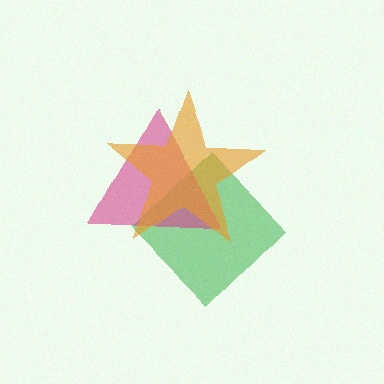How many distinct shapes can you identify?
There are 3 distinct shapes: a green diamond, a magenta triangle, an orange star.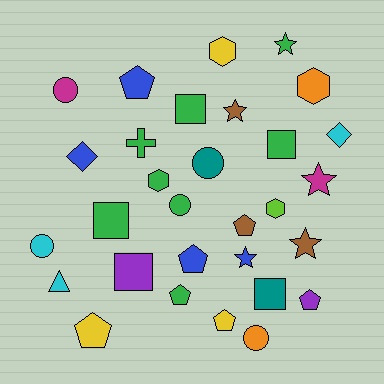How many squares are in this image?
There are 5 squares.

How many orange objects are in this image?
There are 2 orange objects.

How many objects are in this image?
There are 30 objects.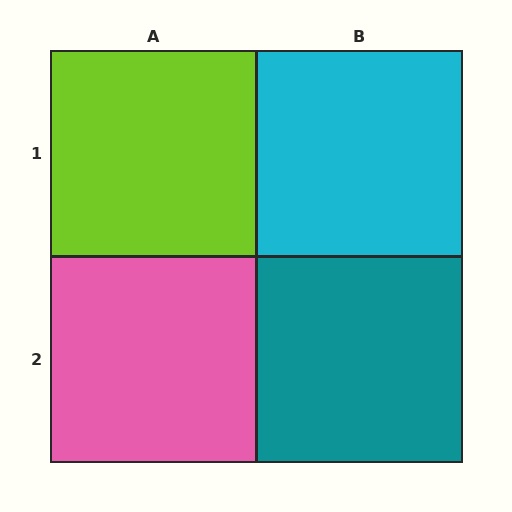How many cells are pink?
1 cell is pink.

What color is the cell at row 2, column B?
Teal.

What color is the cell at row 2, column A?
Pink.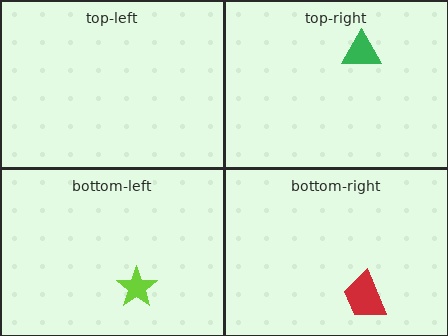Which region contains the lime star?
The bottom-left region.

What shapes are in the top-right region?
The green triangle.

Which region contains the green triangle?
The top-right region.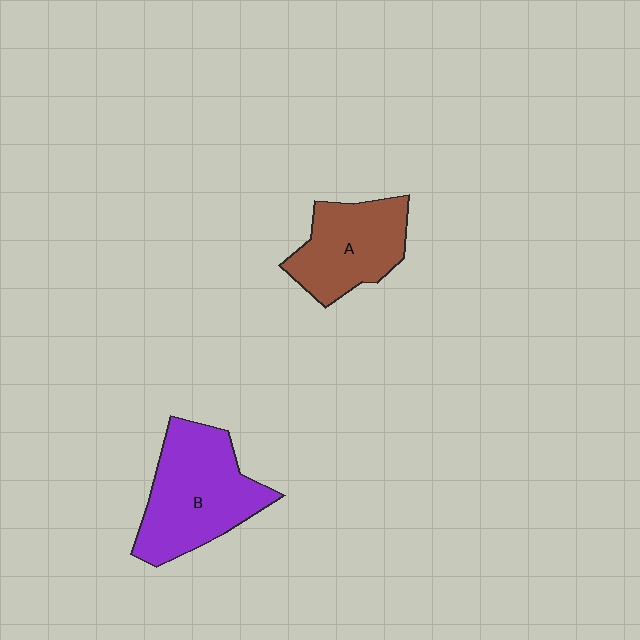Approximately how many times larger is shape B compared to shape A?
Approximately 1.3 times.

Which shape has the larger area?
Shape B (purple).